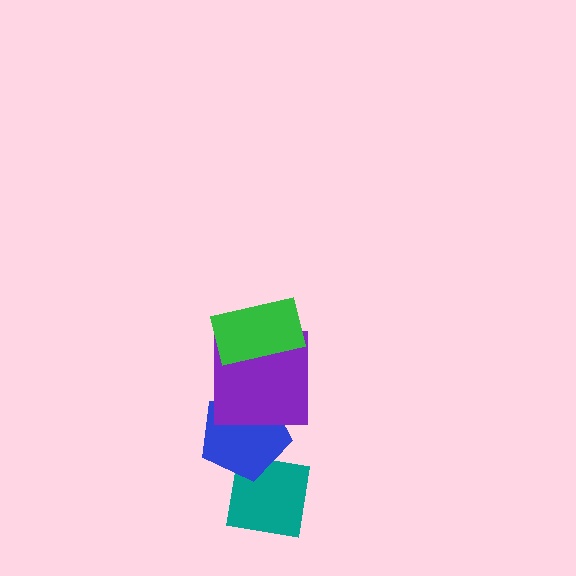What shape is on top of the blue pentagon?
The purple square is on top of the blue pentagon.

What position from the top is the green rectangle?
The green rectangle is 1st from the top.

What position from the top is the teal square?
The teal square is 4th from the top.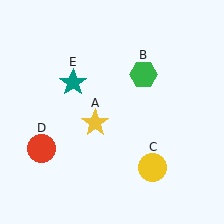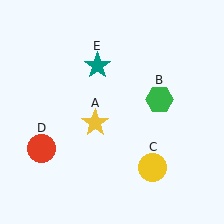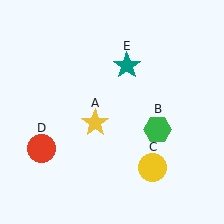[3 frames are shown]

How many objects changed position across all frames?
2 objects changed position: green hexagon (object B), teal star (object E).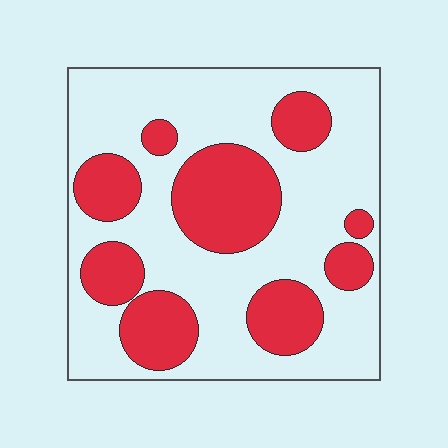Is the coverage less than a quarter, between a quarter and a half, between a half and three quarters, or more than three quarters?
Between a quarter and a half.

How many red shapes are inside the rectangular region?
9.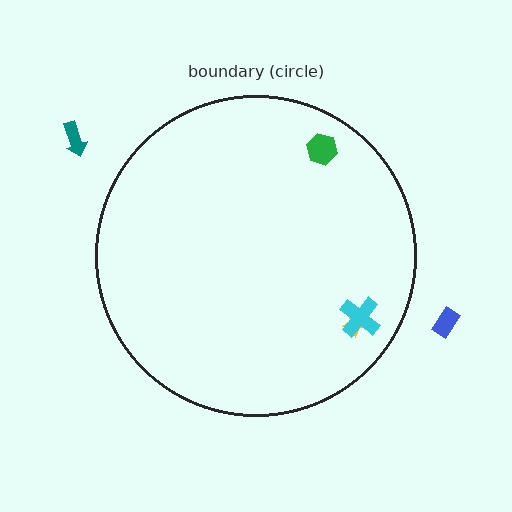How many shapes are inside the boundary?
3 inside, 2 outside.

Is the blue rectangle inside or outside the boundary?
Outside.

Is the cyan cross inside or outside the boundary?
Inside.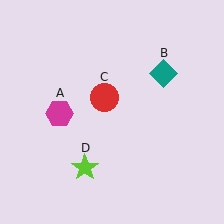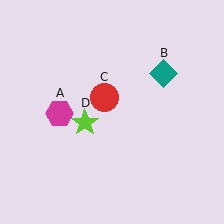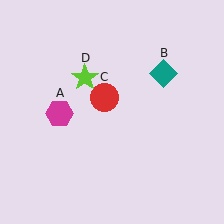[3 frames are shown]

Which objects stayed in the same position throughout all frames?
Magenta hexagon (object A) and teal diamond (object B) and red circle (object C) remained stationary.